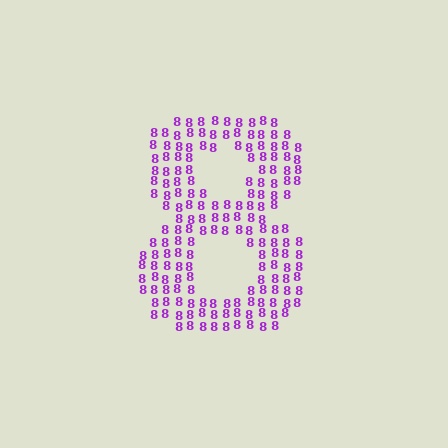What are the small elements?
The small elements are digit 8's.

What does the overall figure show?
The overall figure shows the digit 8.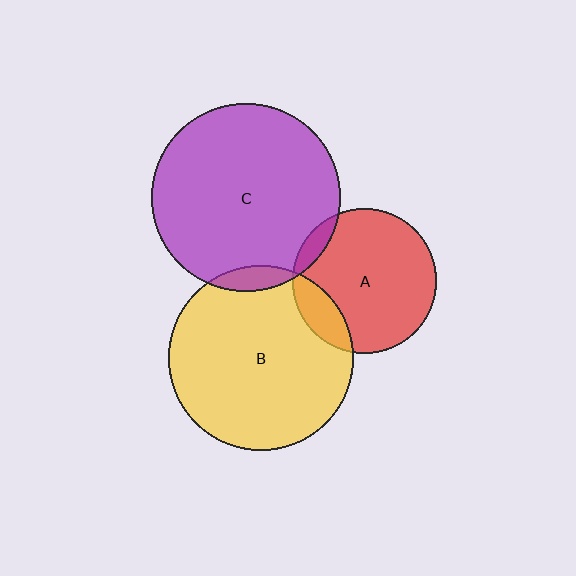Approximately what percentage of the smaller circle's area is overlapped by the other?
Approximately 5%.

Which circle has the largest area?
Circle C (purple).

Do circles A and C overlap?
Yes.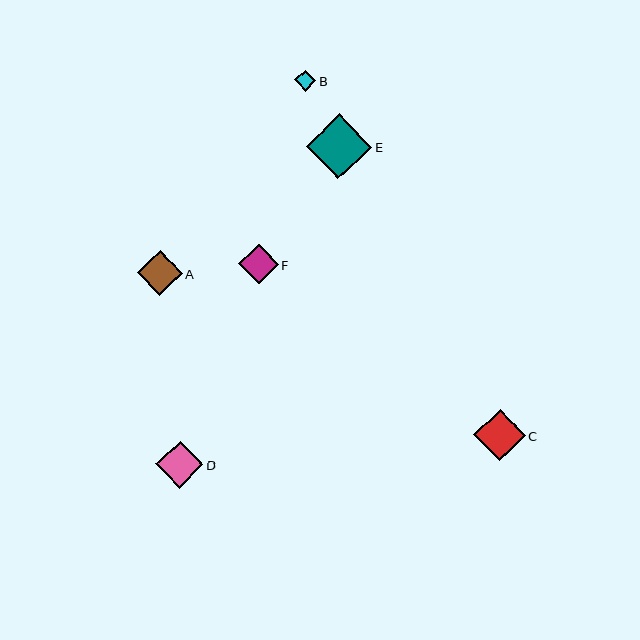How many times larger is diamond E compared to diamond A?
Diamond E is approximately 1.4 times the size of diamond A.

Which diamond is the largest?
Diamond E is the largest with a size of approximately 65 pixels.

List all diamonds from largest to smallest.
From largest to smallest: E, C, D, A, F, B.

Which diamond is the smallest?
Diamond B is the smallest with a size of approximately 21 pixels.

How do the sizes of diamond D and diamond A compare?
Diamond D and diamond A are approximately the same size.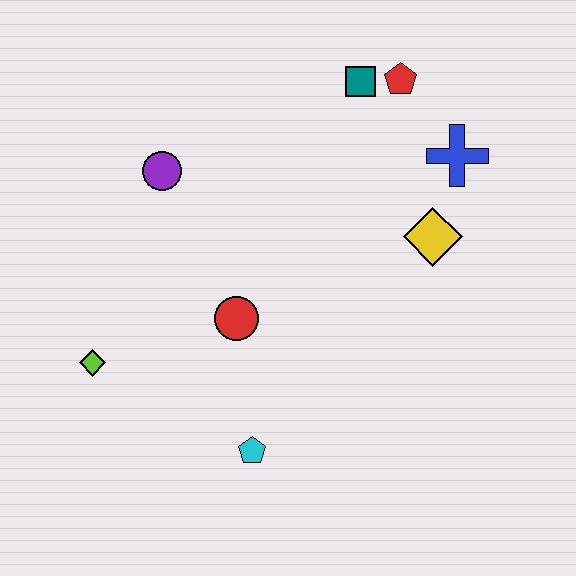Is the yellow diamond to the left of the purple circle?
No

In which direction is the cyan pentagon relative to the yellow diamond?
The cyan pentagon is below the yellow diamond.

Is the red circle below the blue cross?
Yes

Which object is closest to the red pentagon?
The teal square is closest to the red pentagon.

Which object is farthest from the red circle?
The red pentagon is farthest from the red circle.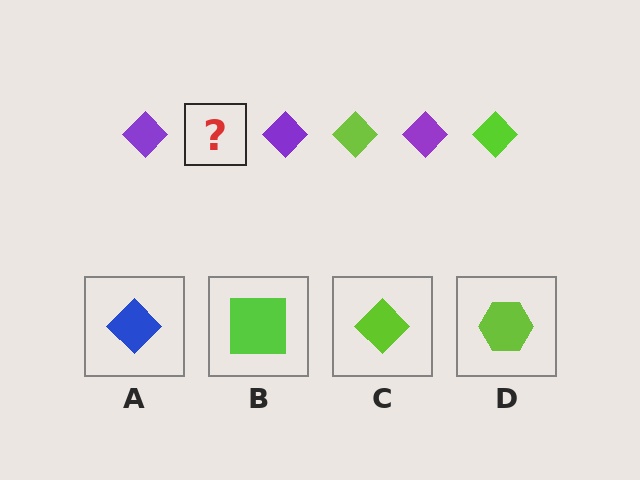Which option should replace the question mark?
Option C.